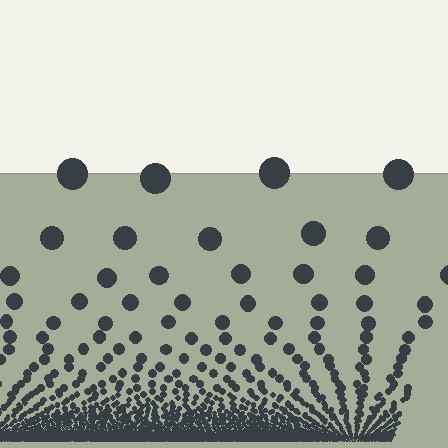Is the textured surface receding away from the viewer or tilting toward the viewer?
The surface appears to tilt toward the viewer. Texture elements get larger and sparser toward the top.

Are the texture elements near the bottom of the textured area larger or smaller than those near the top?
Smaller. The gradient is inverted — elements near the bottom are smaller and denser.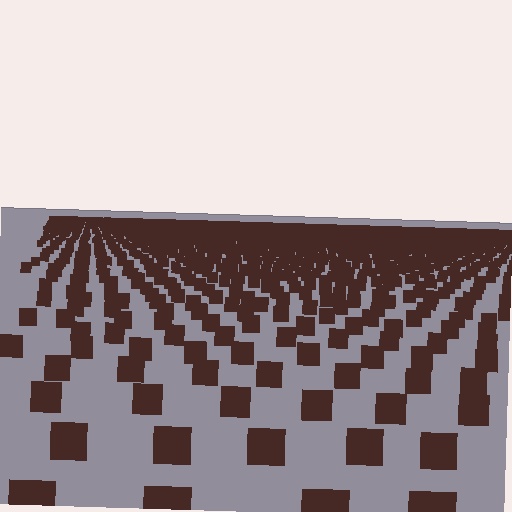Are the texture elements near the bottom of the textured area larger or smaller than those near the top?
Larger. Near the bottom, elements are closer to the viewer and appear at a bigger on-screen size.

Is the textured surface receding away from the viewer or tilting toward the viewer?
The surface is receding away from the viewer. Texture elements get smaller and denser toward the top.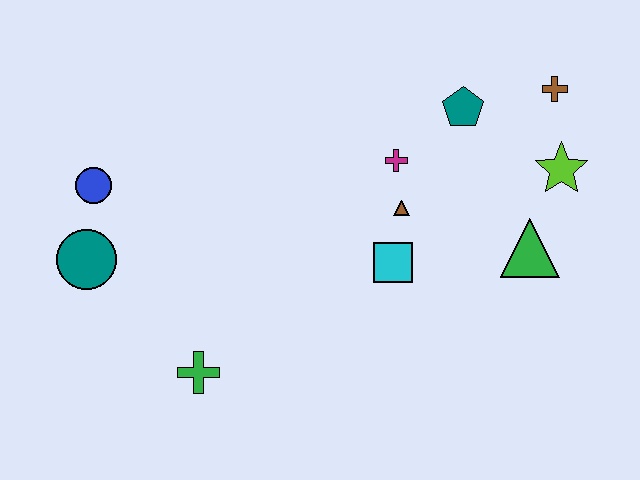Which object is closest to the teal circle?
The blue circle is closest to the teal circle.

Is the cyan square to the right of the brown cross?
No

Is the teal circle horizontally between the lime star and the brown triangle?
No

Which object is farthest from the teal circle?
The brown cross is farthest from the teal circle.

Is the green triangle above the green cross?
Yes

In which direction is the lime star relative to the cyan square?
The lime star is to the right of the cyan square.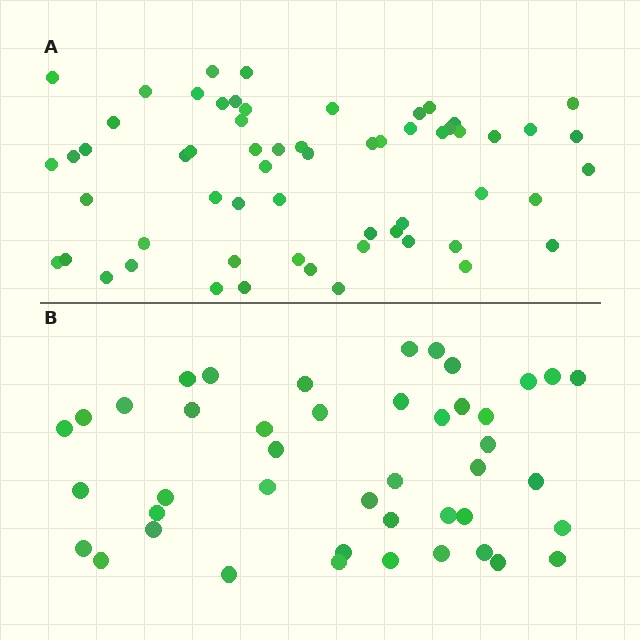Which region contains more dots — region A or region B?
Region A (the top region) has more dots.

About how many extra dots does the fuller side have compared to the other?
Region A has approximately 15 more dots than region B.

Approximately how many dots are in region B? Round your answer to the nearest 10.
About 40 dots. (The exact count is 44, which rounds to 40.)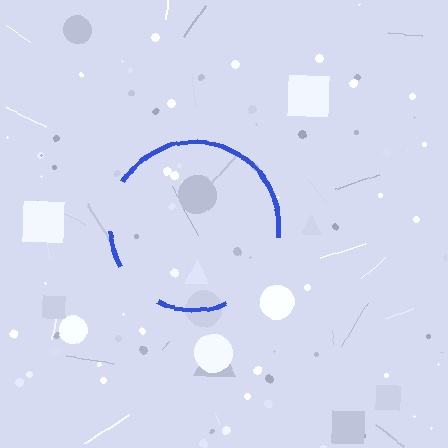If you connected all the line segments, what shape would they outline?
They would outline a circle.